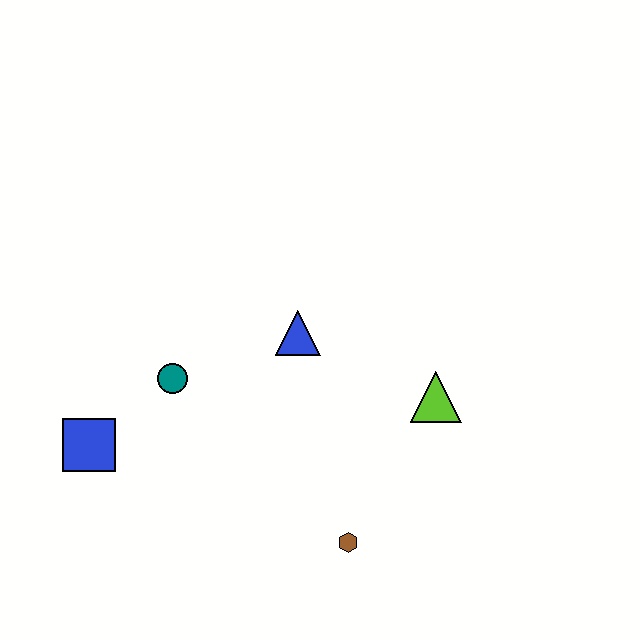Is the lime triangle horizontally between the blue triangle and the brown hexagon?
No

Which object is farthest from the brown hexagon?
The blue square is farthest from the brown hexagon.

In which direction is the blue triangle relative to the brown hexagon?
The blue triangle is above the brown hexagon.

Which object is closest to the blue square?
The teal circle is closest to the blue square.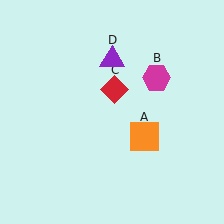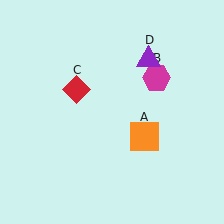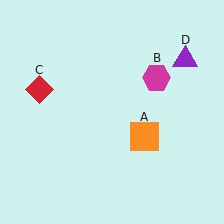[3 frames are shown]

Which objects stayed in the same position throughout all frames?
Orange square (object A) and magenta hexagon (object B) remained stationary.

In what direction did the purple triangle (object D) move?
The purple triangle (object D) moved right.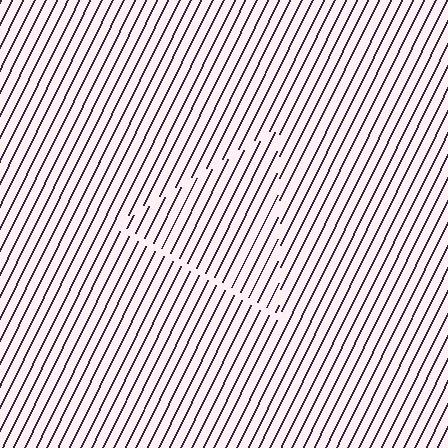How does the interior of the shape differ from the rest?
The interior of the shape contains the same grating, shifted by half a period — the contour is defined by the phase discontinuity where line-ends from the inner and outer gratings abut.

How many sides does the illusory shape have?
3 sides — the line-ends trace a triangle.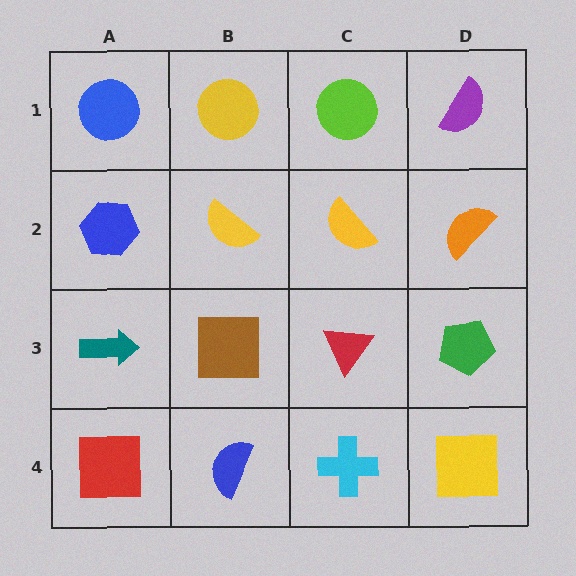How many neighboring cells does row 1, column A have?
2.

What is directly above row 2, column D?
A purple semicircle.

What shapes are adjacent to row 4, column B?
A brown square (row 3, column B), a red square (row 4, column A), a cyan cross (row 4, column C).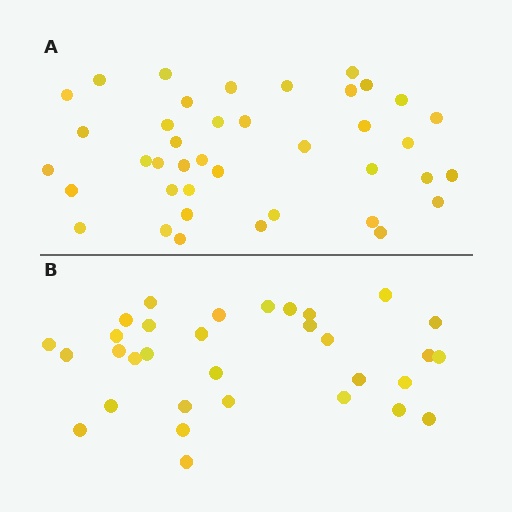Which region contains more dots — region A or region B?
Region A (the top region) has more dots.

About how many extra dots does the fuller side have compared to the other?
Region A has roughly 8 or so more dots than region B.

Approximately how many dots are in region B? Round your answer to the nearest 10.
About 30 dots. (The exact count is 32, which rounds to 30.)